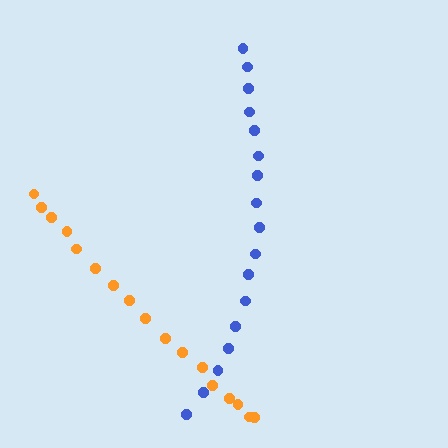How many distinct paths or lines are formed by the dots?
There are 2 distinct paths.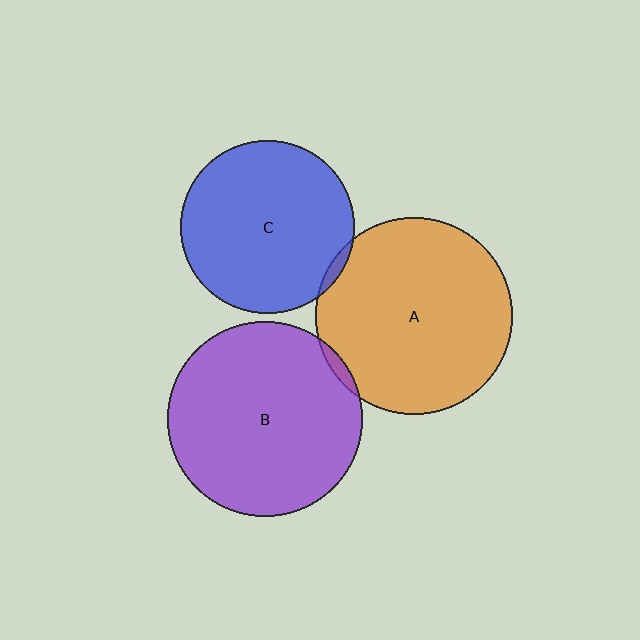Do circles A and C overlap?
Yes.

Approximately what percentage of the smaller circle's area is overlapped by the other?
Approximately 5%.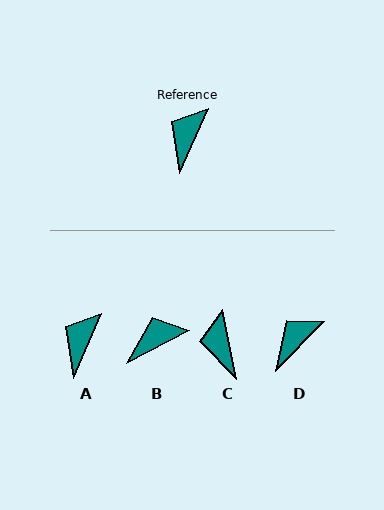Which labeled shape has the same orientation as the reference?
A.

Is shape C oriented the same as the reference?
No, it is off by about 36 degrees.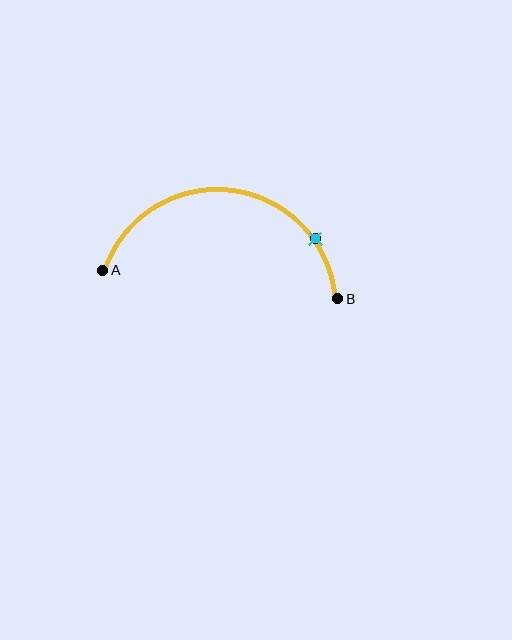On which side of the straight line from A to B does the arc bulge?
The arc bulges above the straight line connecting A and B.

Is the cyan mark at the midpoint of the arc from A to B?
No. The cyan mark lies on the arc but is closer to endpoint B. The arc midpoint would be at the point on the curve equidistant along the arc from both A and B.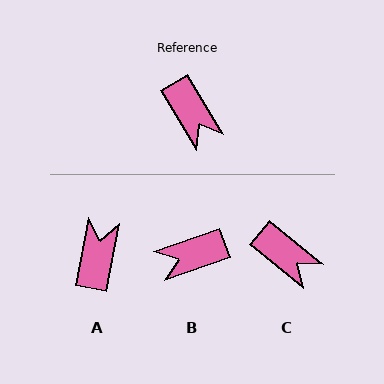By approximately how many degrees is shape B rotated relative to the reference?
Approximately 101 degrees clockwise.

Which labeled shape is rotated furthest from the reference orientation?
A, about 139 degrees away.